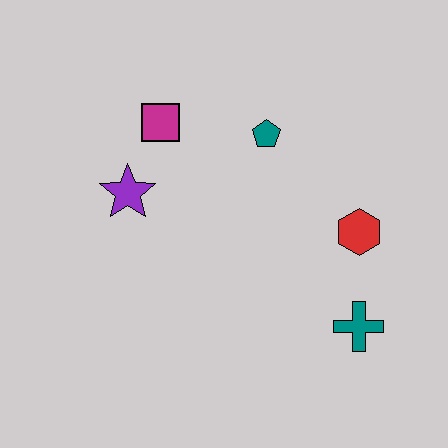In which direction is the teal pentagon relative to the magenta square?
The teal pentagon is to the right of the magenta square.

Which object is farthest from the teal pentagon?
The teal cross is farthest from the teal pentagon.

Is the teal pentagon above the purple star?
Yes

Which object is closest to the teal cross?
The red hexagon is closest to the teal cross.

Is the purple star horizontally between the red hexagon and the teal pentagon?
No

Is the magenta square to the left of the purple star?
No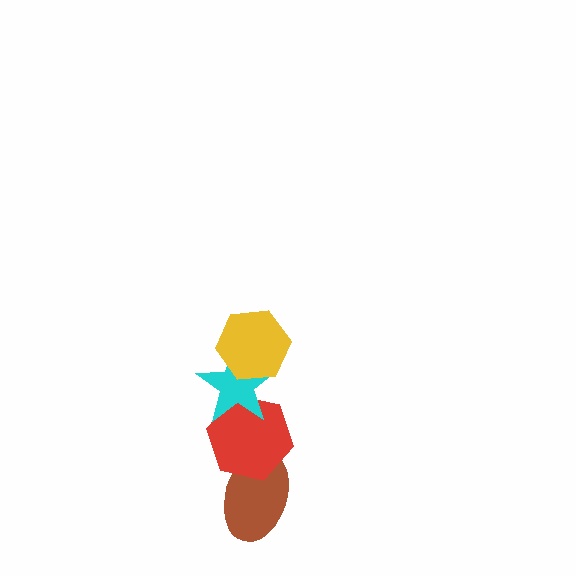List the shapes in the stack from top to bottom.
From top to bottom: the yellow hexagon, the cyan star, the red hexagon, the brown ellipse.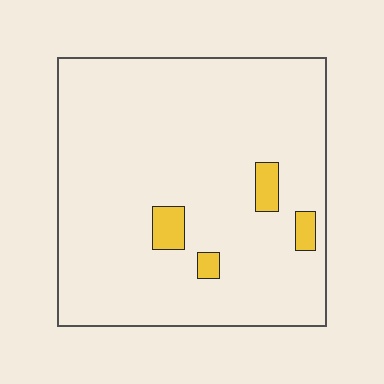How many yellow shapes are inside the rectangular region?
4.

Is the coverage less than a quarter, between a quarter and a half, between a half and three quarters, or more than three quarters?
Less than a quarter.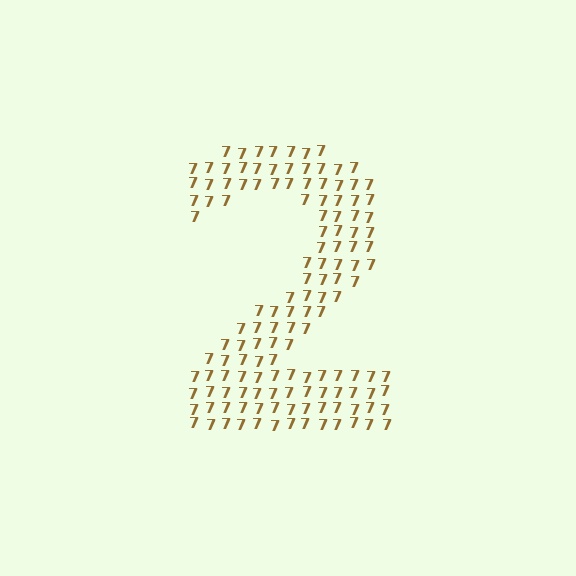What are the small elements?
The small elements are digit 7's.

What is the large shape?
The large shape is the digit 2.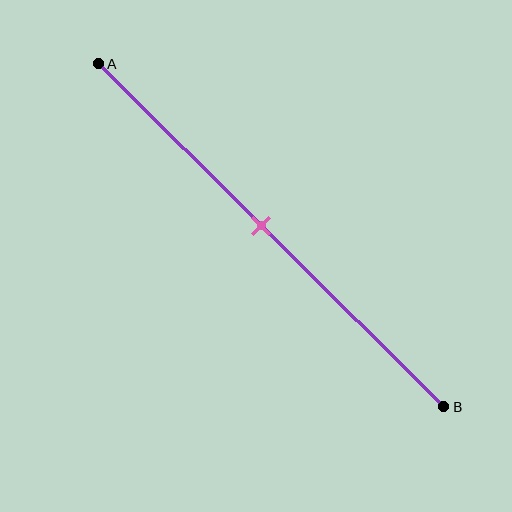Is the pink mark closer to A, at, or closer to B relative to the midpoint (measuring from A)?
The pink mark is approximately at the midpoint of segment AB.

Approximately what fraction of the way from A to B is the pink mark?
The pink mark is approximately 45% of the way from A to B.